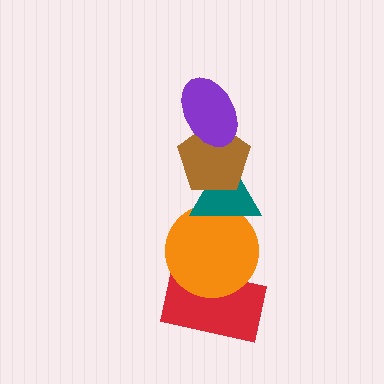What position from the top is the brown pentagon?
The brown pentagon is 2nd from the top.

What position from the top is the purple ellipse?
The purple ellipse is 1st from the top.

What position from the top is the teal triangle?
The teal triangle is 3rd from the top.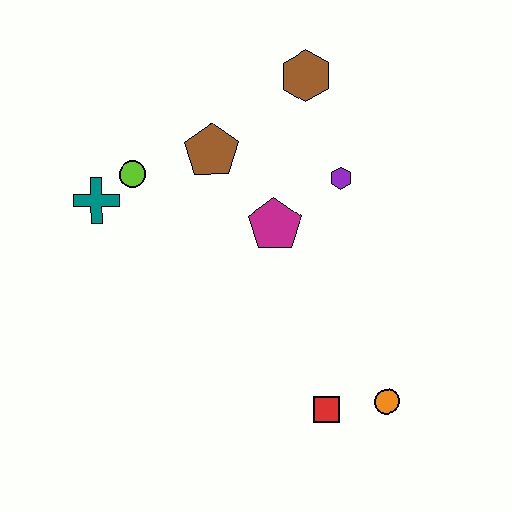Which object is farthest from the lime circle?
The orange circle is farthest from the lime circle.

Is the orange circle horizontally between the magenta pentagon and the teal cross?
No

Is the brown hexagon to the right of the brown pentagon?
Yes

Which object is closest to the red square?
The orange circle is closest to the red square.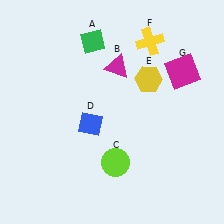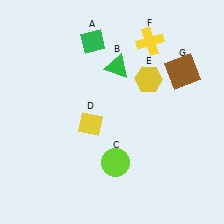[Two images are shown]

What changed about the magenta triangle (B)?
In Image 1, B is magenta. In Image 2, it changed to green.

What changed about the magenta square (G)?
In Image 1, G is magenta. In Image 2, it changed to brown.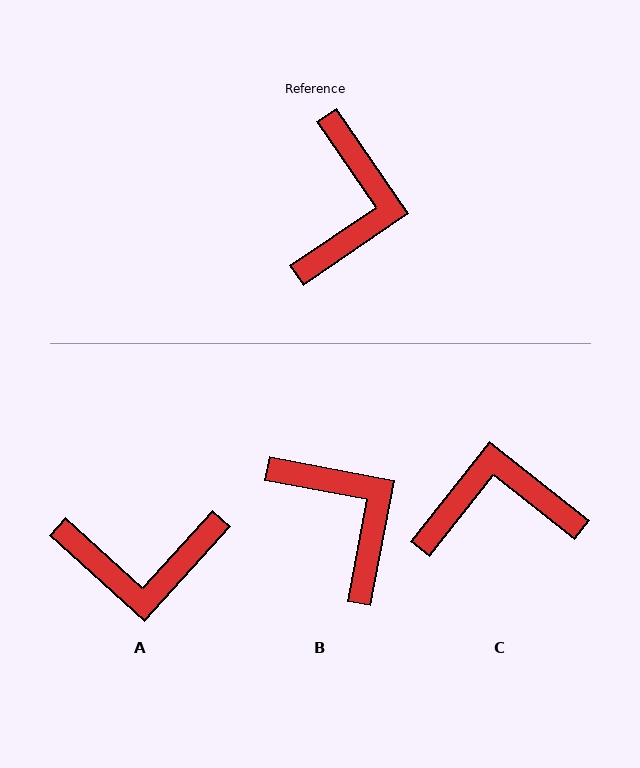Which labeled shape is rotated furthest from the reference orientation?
C, about 107 degrees away.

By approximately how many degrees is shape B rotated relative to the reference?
Approximately 45 degrees counter-clockwise.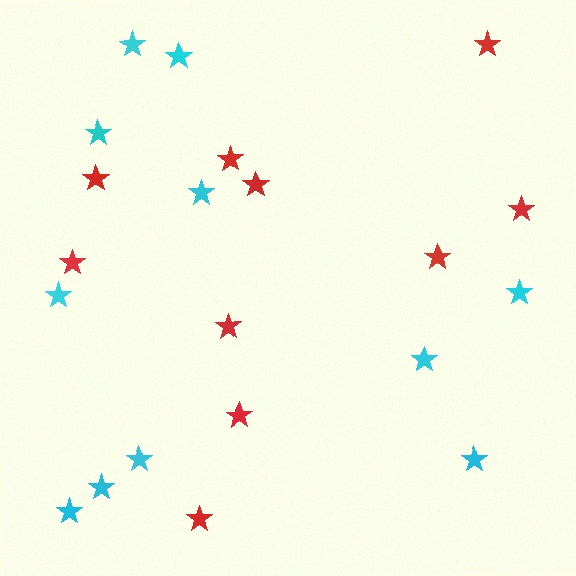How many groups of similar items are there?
There are 2 groups: one group of cyan stars (11) and one group of red stars (10).